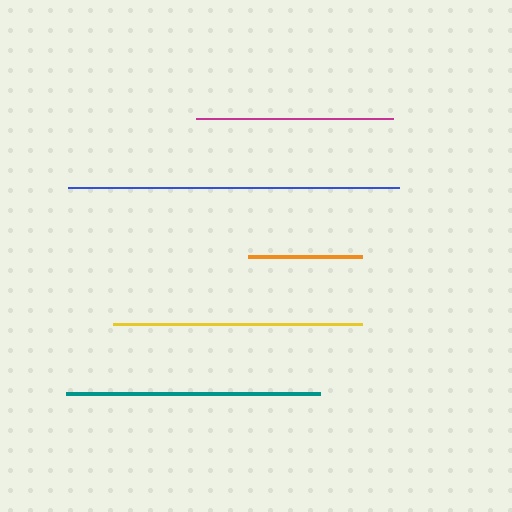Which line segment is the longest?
The blue line is the longest at approximately 331 pixels.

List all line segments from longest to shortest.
From longest to shortest: blue, teal, yellow, magenta, orange.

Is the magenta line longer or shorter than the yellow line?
The yellow line is longer than the magenta line.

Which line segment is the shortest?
The orange line is the shortest at approximately 114 pixels.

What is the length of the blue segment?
The blue segment is approximately 331 pixels long.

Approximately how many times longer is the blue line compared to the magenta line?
The blue line is approximately 1.7 times the length of the magenta line.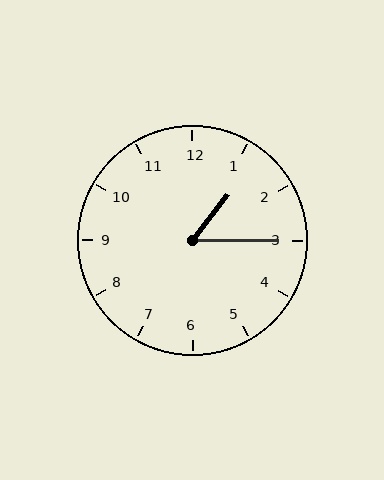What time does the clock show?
1:15.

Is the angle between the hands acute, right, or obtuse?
It is acute.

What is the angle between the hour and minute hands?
Approximately 52 degrees.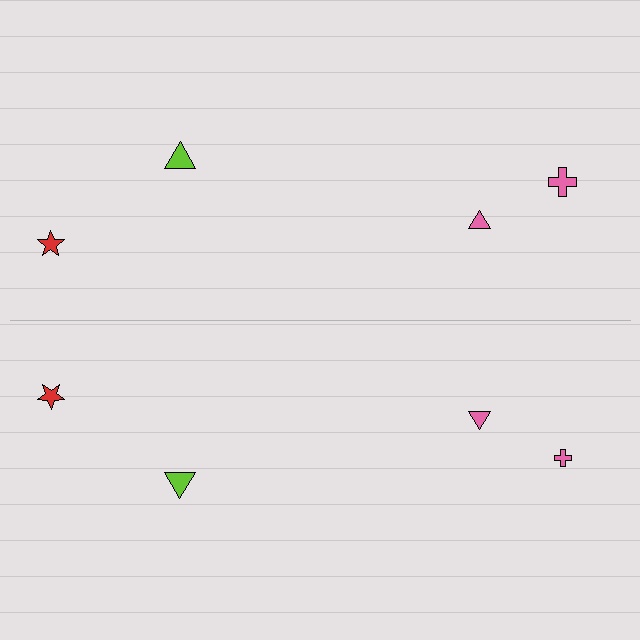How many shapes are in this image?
There are 8 shapes in this image.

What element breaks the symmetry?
The pink cross on the bottom side has a different size than its mirror counterpart.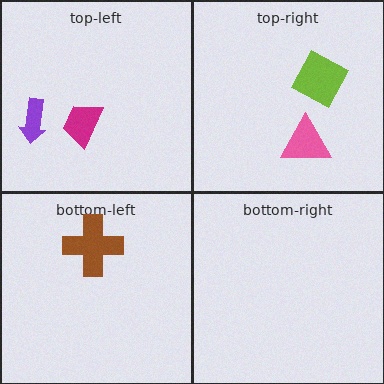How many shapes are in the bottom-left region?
1.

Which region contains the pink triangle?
The top-right region.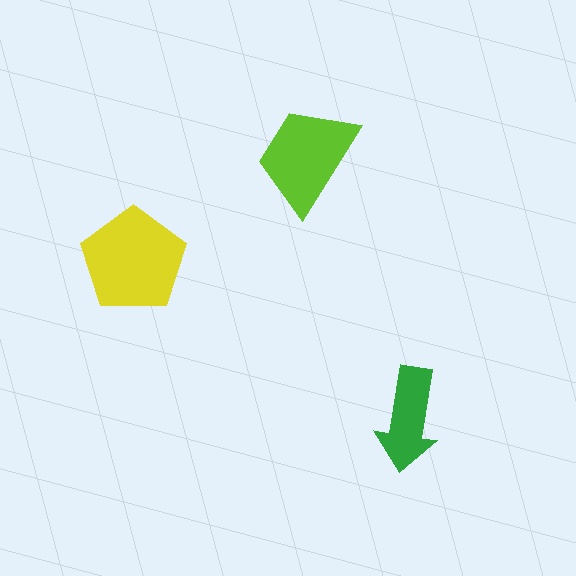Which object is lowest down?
The green arrow is bottommost.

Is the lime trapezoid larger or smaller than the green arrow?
Larger.